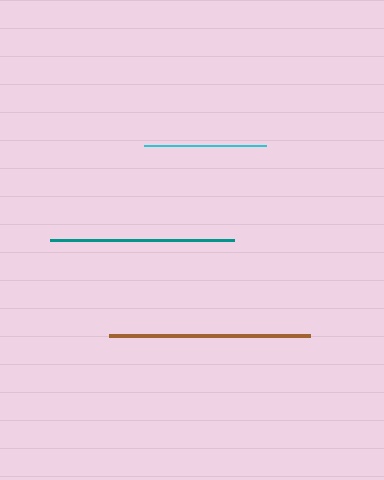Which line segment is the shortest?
The cyan line is the shortest at approximately 122 pixels.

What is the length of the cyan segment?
The cyan segment is approximately 122 pixels long.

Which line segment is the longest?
The brown line is the longest at approximately 200 pixels.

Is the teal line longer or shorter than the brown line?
The brown line is longer than the teal line.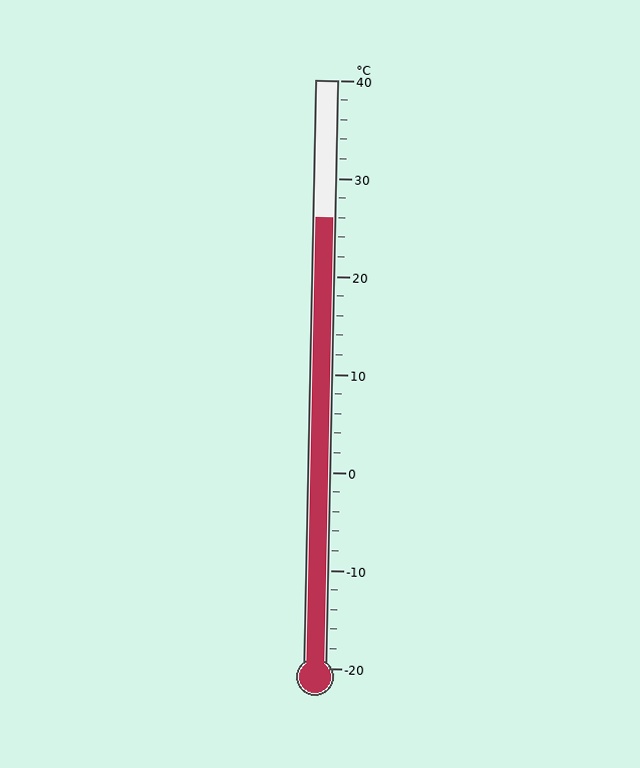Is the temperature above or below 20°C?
The temperature is above 20°C.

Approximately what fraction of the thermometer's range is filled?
The thermometer is filled to approximately 75% of its range.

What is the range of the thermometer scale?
The thermometer scale ranges from -20°C to 40°C.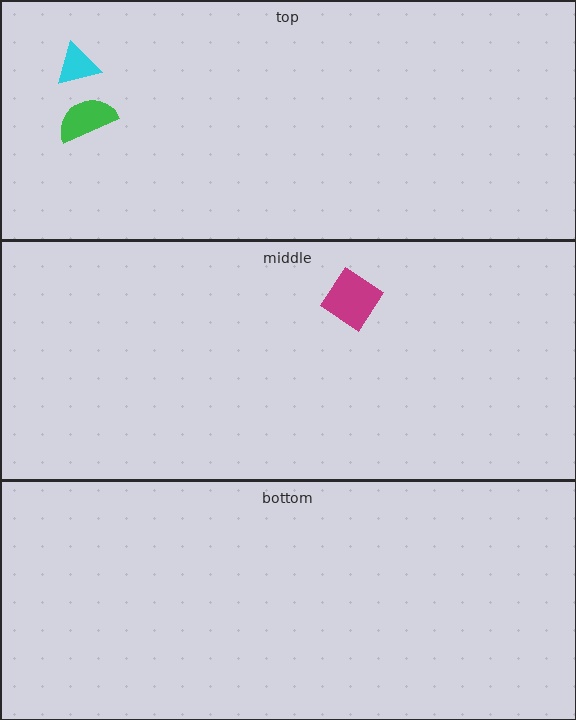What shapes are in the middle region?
The magenta diamond.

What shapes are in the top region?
The cyan triangle, the green semicircle.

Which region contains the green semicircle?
The top region.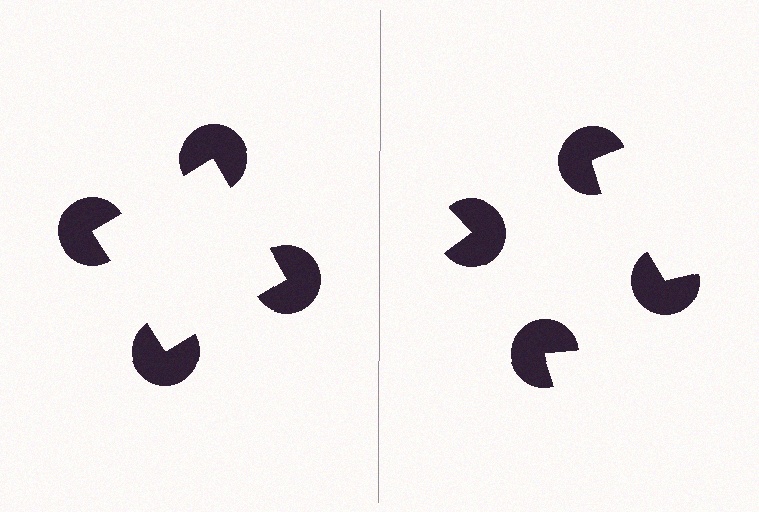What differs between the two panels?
The pac-man discs are positioned identically on both sides; only the wedge orientations differ. On the left they align to a square; on the right they are misaligned.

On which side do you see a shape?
An illusory square appears on the left side. On the right side the wedge cuts are rotated, so no coherent shape forms.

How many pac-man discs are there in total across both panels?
8 — 4 on each side.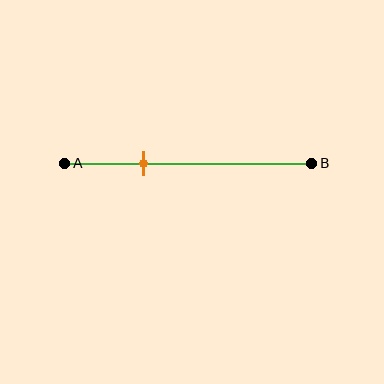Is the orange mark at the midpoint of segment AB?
No, the mark is at about 30% from A, not at the 50% midpoint.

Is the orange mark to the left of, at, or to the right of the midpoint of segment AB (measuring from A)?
The orange mark is to the left of the midpoint of segment AB.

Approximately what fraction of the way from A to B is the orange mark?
The orange mark is approximately 30% of the way from A to B.